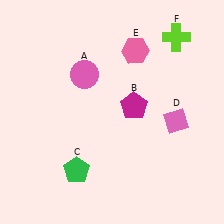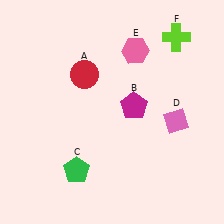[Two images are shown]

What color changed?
The circle (A) changed from pink in Image 1 to red in Image 2.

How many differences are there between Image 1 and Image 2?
There is 1 difference between the two images.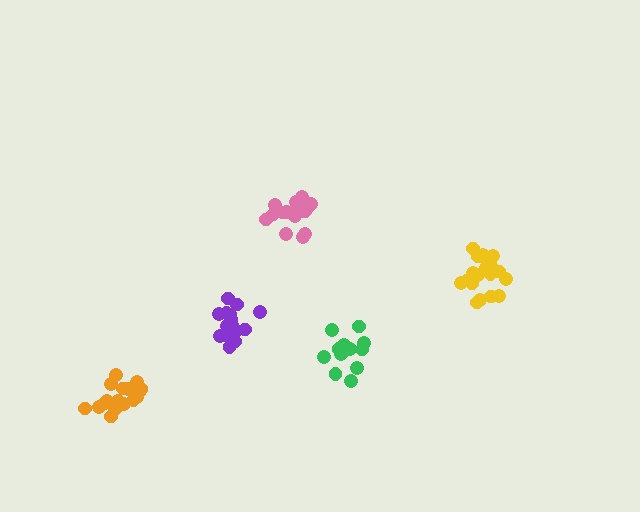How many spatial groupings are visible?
There are 5 spatial groupings.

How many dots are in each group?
Group 1: 16 dots, Group 2: 17 dots, Group 3: 21 dots, Group 4: 17 dots, Group 5: 17 dots (88 total).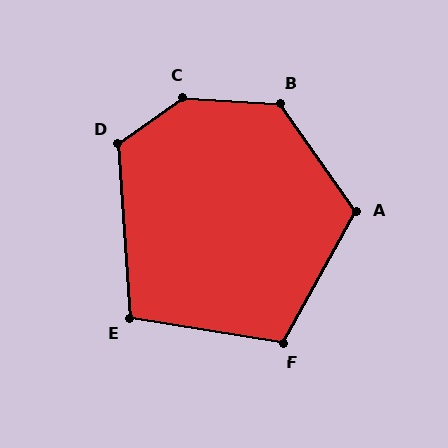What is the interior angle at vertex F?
Approximately 110 degrees (obtuse).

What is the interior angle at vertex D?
Approximately 122 degrees (obtuse).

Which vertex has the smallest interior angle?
E, at approximately 103 degrees.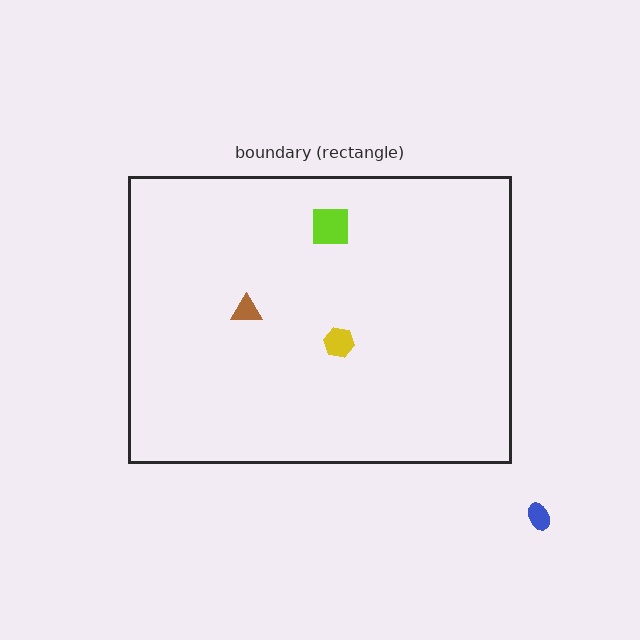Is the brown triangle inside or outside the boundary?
Inside.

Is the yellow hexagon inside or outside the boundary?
Inside.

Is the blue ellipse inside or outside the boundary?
Outside.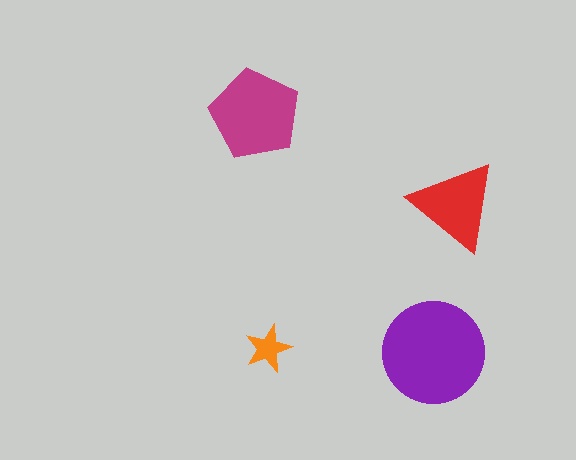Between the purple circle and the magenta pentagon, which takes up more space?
The purple circle.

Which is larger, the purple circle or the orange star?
The purple circle.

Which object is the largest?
The purple circle.